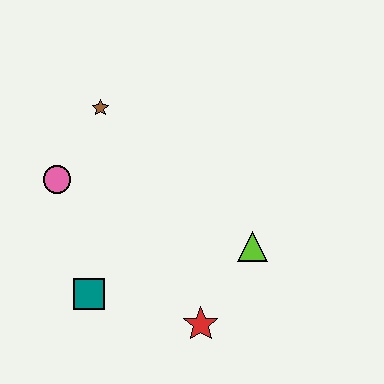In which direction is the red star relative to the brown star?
The red star is below the brown star.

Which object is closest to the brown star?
The pink circle is closest to the brown star.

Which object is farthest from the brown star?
The red star is farthest from the brown star.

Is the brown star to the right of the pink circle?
Yes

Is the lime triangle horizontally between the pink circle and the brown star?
No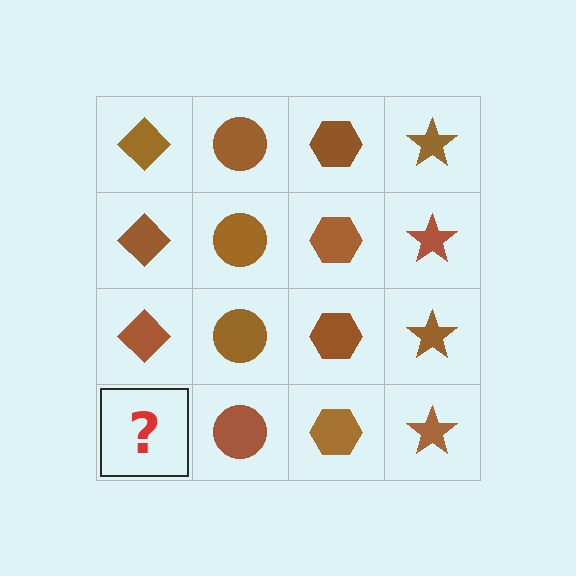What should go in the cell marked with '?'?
The missing cell should contain a brown diamond.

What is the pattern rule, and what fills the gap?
The rule is that each column has a consistent shape. The gap should be filled with a brown diamond.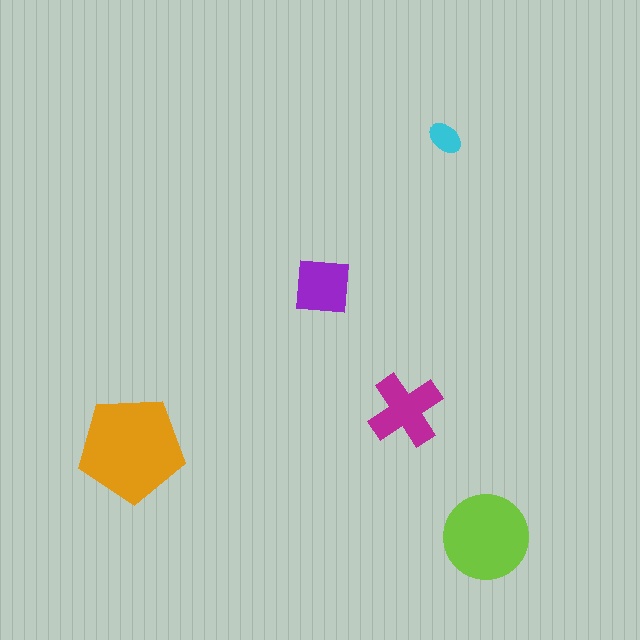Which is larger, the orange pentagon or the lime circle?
The orange pentagon.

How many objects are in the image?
There are 5 objects in the image.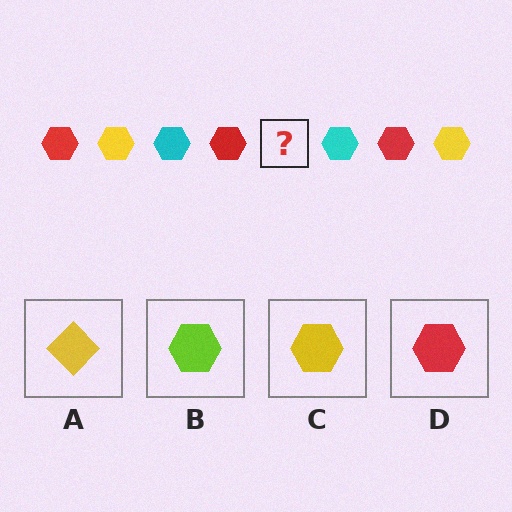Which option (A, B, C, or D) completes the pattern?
C.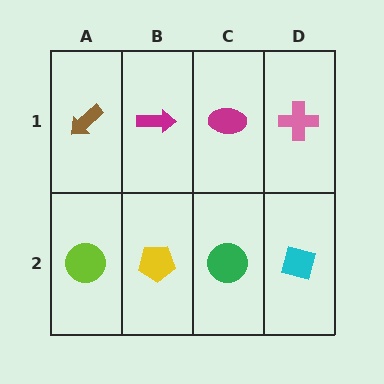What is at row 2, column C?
A green circle.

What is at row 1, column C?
A magenta ellipse.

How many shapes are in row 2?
4 shapes.